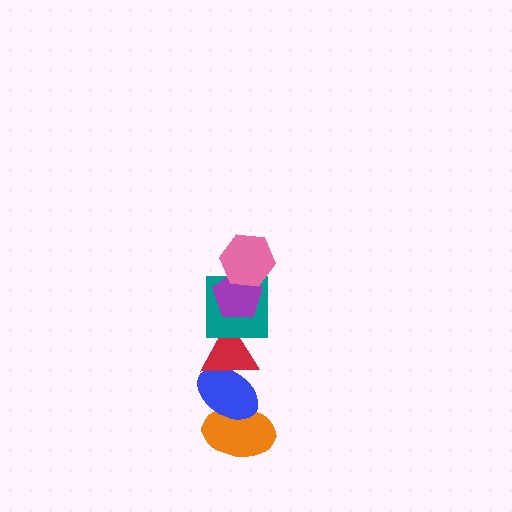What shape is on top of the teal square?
The purple pentagon is on top of the teal square.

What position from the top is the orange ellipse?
The orange ellipse is 6th from the top.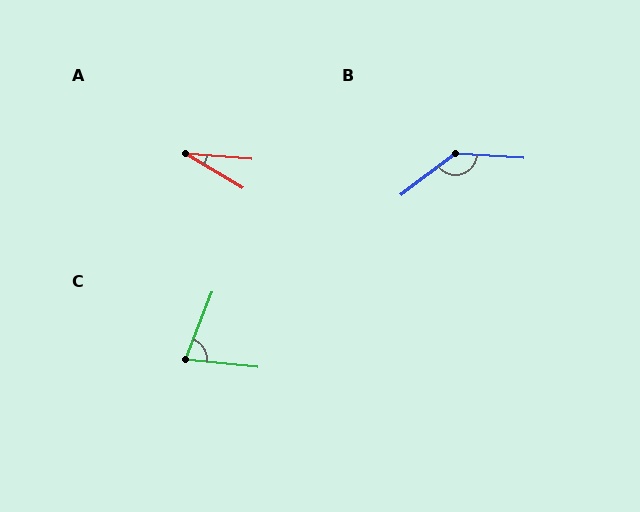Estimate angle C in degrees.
Approximately 75 degrees.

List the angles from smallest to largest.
A (26°), C (75°), B (139°).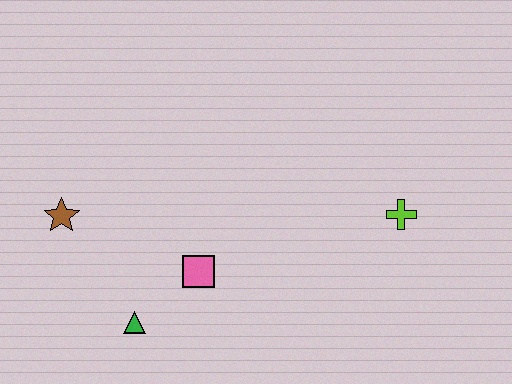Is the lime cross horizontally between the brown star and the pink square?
No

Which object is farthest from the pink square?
The lime cross is farthest from the pink square.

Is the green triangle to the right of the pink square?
No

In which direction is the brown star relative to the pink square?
The brown star is to the left of the pink square.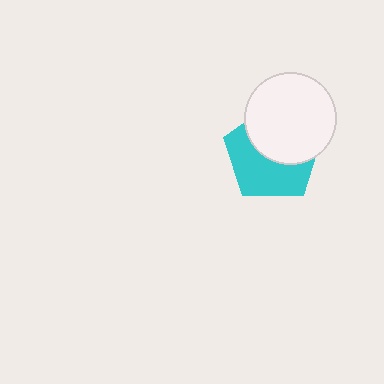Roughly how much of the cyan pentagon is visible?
About half of it is visible (roughly 52%).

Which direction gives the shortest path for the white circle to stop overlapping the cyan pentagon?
Moving toward the upper-right gives the shortest separation.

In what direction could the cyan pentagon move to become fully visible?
The cyan pentagon could move toward the lower-left. That would shift it out from behind the white circle entirely.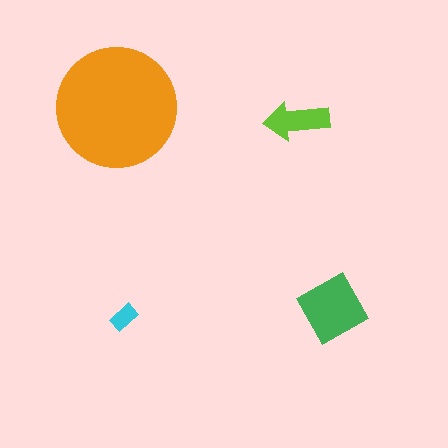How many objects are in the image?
There are 4 objects in the image.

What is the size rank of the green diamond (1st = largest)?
2nd.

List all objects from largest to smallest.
The orange circle, the green diamond, the lime arrow, the cyan rectangle.